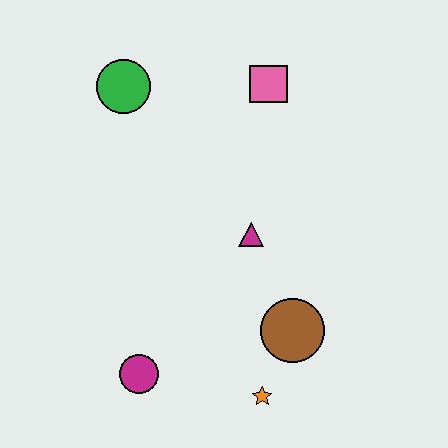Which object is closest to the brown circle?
The orange star is closest to the brown circle.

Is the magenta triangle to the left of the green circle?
No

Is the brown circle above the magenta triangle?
No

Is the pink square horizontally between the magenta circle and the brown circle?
Yes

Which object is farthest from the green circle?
The orange star is farthest from the green circle.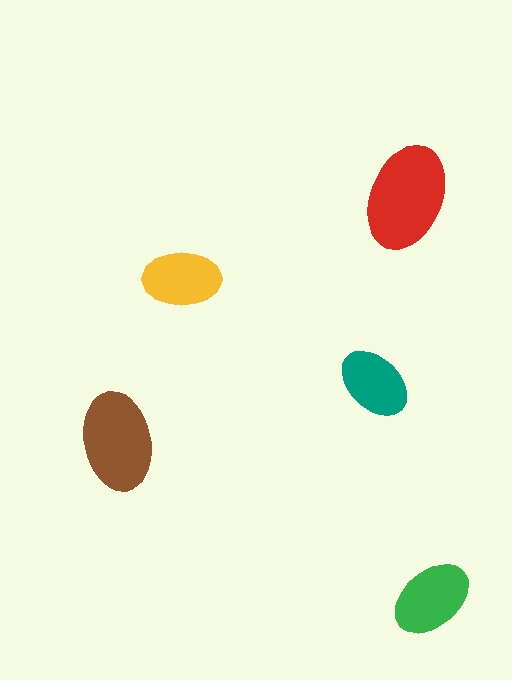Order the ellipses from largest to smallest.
the red one, the brown one, the green one, the yellow one, the teal one.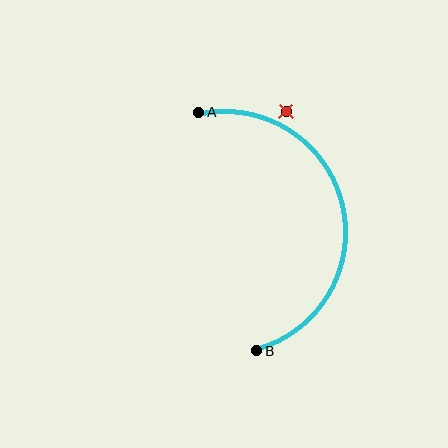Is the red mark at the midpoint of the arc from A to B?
No — the red mark does not lie on the arc at all. It sits slightly outside the curve.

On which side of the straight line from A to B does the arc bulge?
The arc bulges to the right of the straight line connecting A and B.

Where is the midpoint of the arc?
The arc midpoint is the point on the curve farthest from the straight line joining A and B. It sits to the right of that line.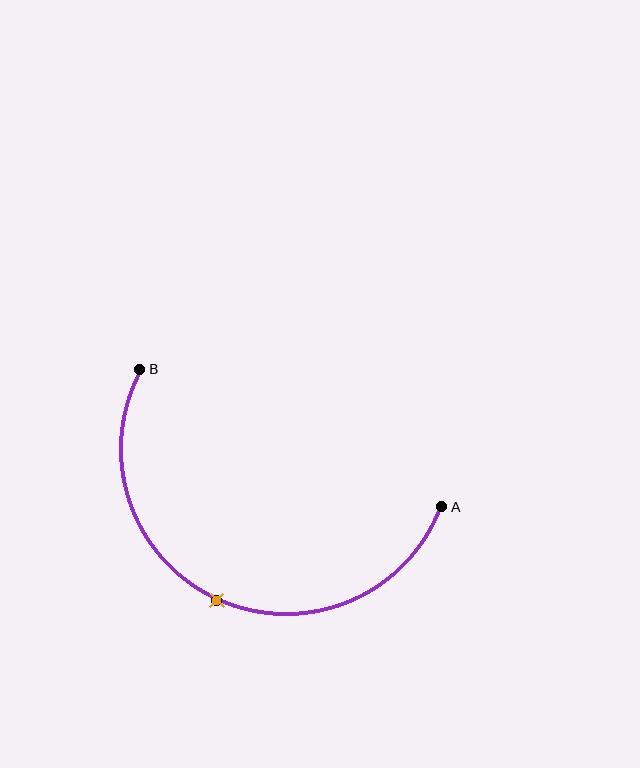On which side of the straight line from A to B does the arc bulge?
The arc bulges below the straight line connecting A and B.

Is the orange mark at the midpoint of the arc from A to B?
Yes. The orange mark lies on the arc at equal arc-length from both A and B — it is the arc midpoint.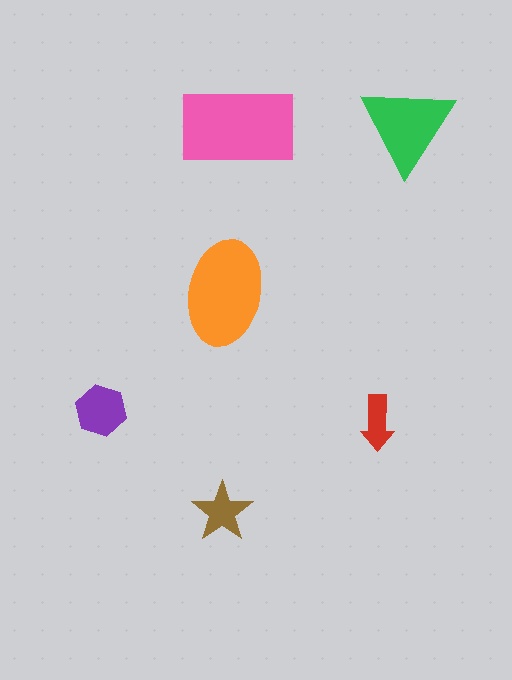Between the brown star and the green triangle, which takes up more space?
The green triangle.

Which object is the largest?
The pink rectangle.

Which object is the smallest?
The red arrow.